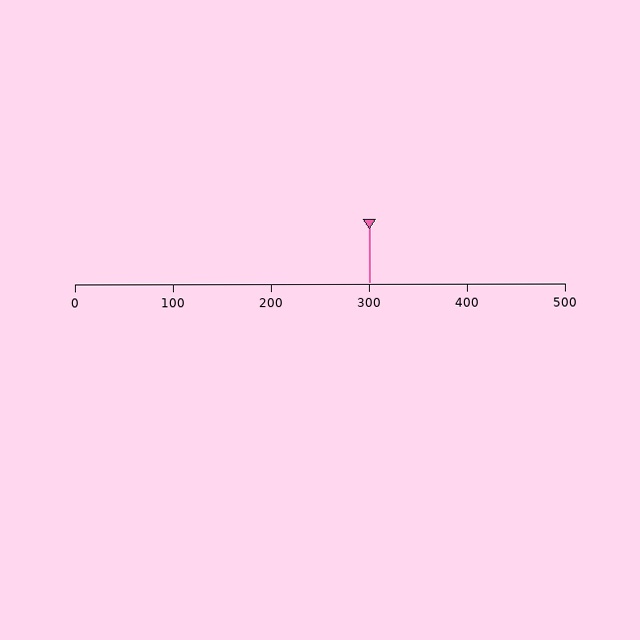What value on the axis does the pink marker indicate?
The marker indicates approximately 300.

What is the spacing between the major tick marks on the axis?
The major ticks are spaced 100 apart.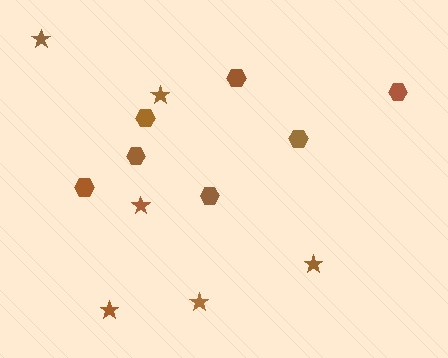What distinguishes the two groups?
There are 2 groups: one group of hexagons (7) and one group of stars (6).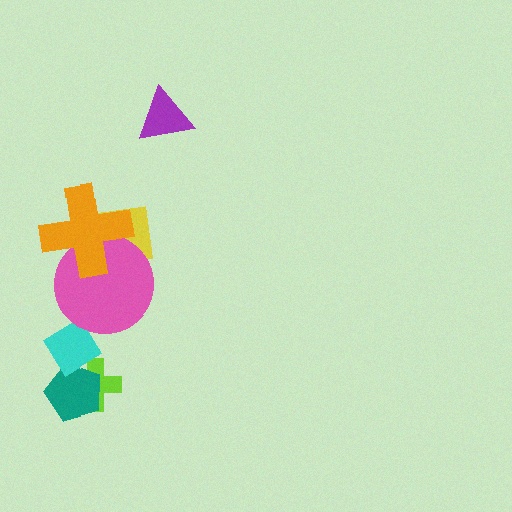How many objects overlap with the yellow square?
2 objects overlap with the yellow square.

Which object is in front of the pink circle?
The orange cross is in front of the pink circle.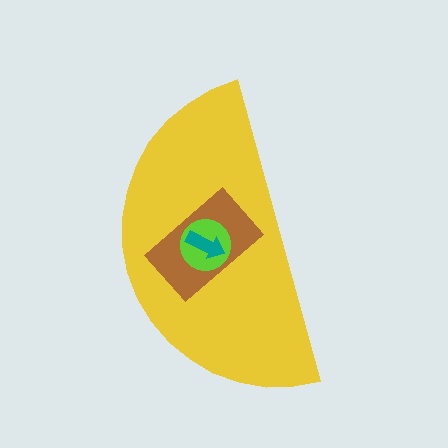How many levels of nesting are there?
4.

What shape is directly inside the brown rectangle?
The lime circle.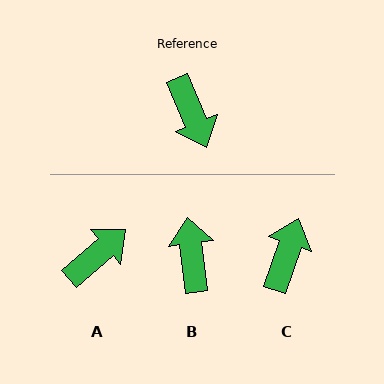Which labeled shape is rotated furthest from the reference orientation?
B, about 164 degrees away.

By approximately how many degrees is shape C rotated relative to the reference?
Approximately 138 degrees counter-clockwise.